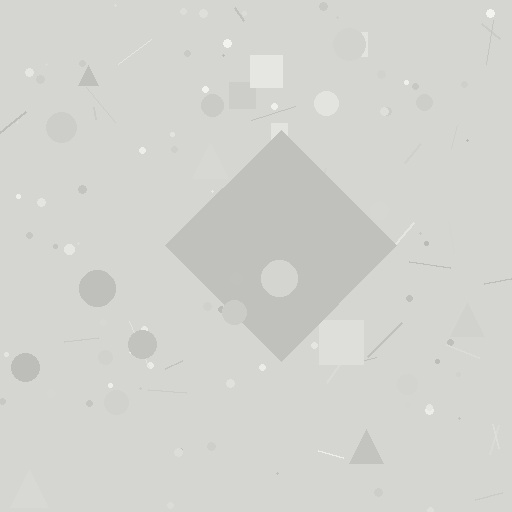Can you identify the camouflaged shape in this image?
The camouflaged shape is a diamond.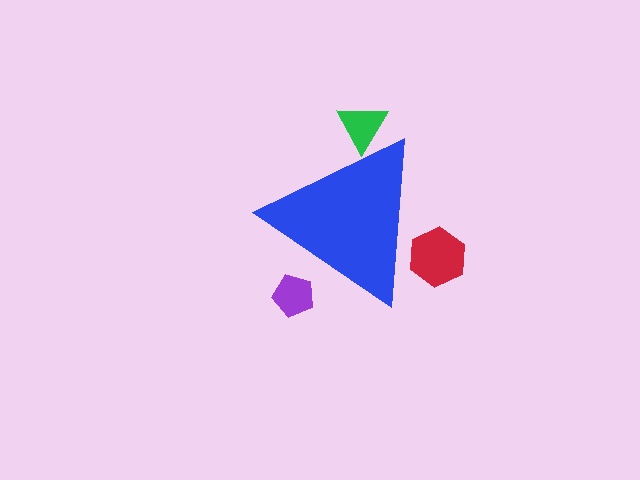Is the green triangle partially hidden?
Yes, the green triangle is partially hidden behind the blue triangle.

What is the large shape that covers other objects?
A blue triangle.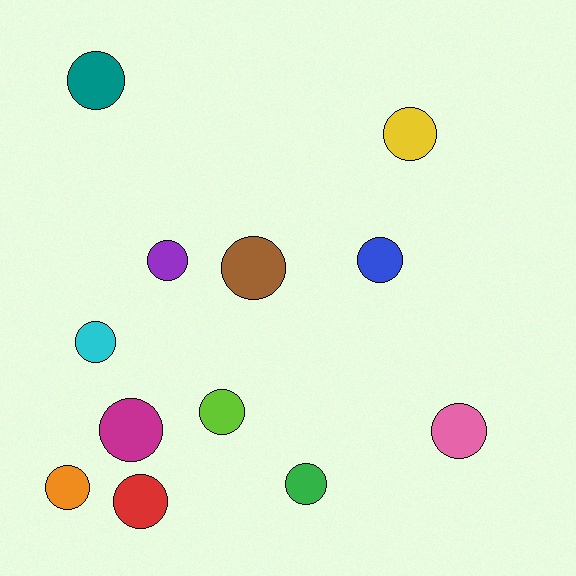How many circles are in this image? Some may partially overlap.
There are 12 circles.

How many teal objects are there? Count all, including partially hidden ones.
There is 1 teal object.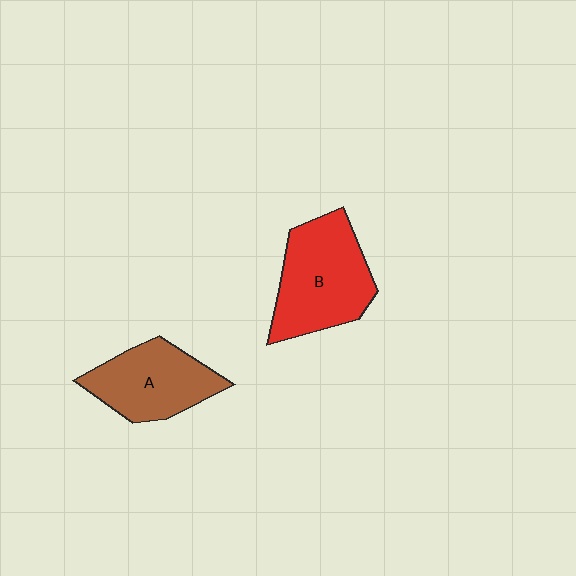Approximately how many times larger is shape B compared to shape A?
Approximately 1.2 times.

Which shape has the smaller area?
Shape A (brown).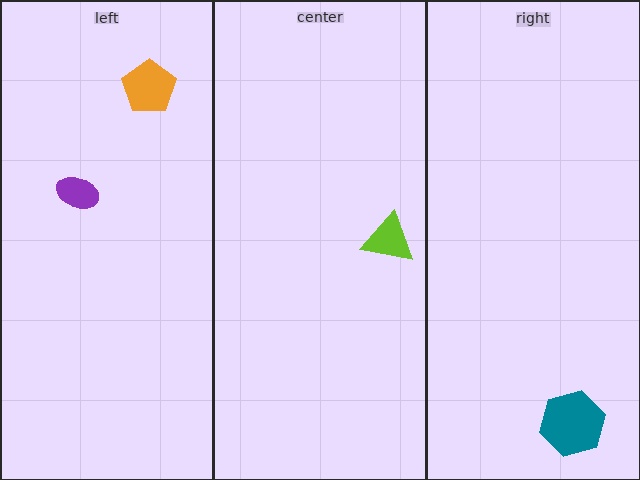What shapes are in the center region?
The lime triangle.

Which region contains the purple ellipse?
The left region.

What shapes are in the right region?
The teal hexagon.